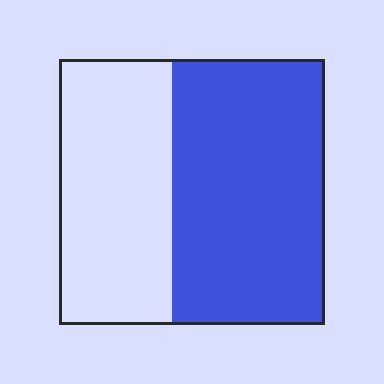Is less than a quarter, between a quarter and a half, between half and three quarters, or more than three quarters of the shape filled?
Between half and three quarters.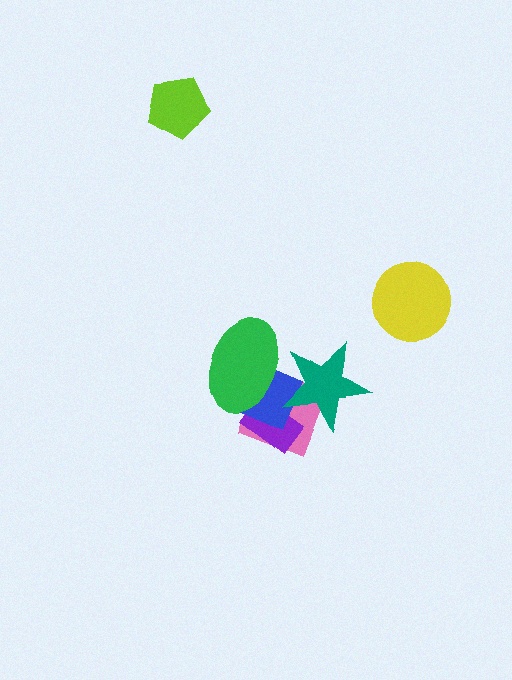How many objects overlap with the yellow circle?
0 objects overlap with the yellow circle.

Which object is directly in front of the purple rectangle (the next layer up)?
The blue square is directly in front of the purple rectangle.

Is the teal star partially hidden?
No, no other shape covers it.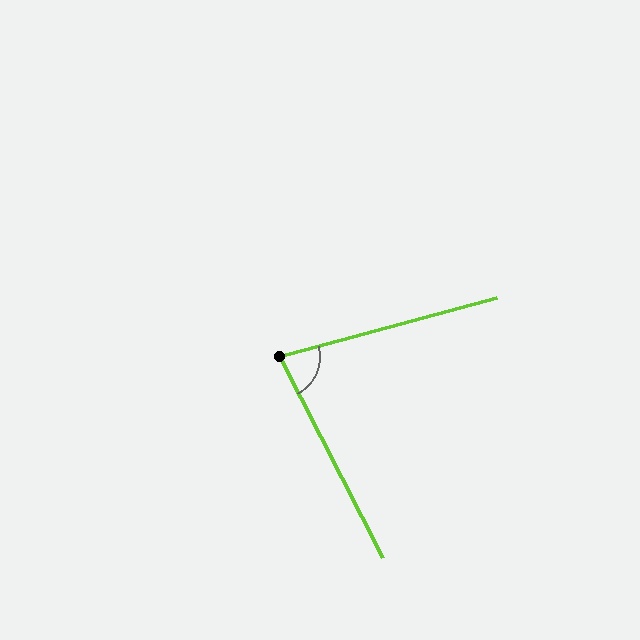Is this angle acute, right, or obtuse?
It is acute.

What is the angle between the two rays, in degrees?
Approximately 78 degrees.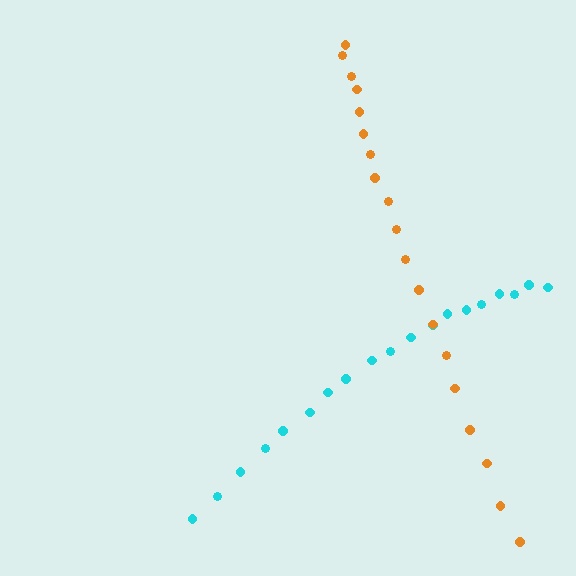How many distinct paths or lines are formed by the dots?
There are 2 distinct paths.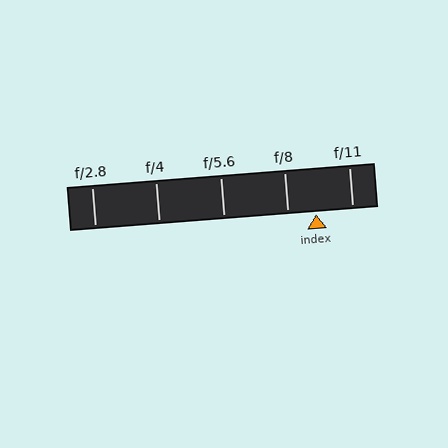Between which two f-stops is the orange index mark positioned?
The index mark is between f/8 and f/11.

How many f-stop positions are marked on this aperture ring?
There are 5 f-stop positions marked.